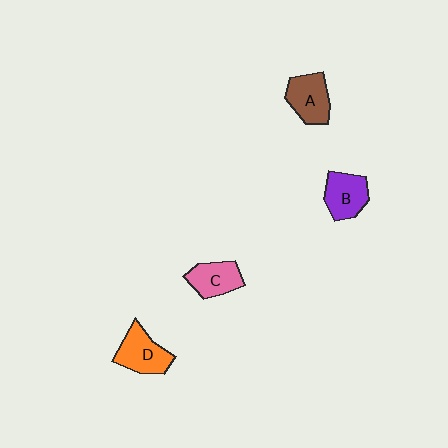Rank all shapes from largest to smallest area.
From largest to smallest: D (orange), A (brown), B (purple), C (pink).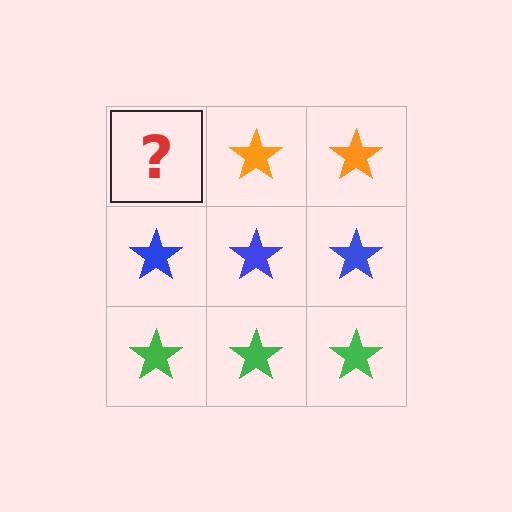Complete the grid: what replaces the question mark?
The question mark should be replaced with an orange star.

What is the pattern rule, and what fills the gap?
The rule is that each row has a consistent color. The gap should be filled with an orange star.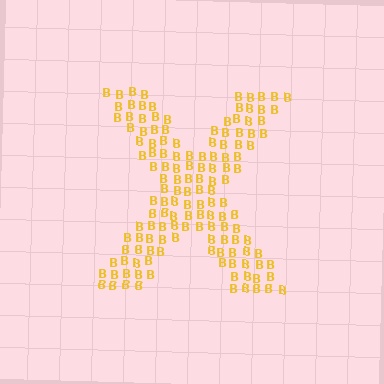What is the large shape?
The large shape is the letter X.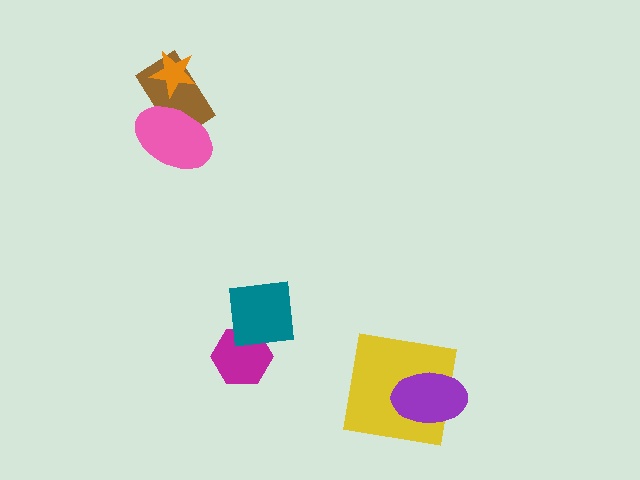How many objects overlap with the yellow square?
1 object overlaps with the yellow square.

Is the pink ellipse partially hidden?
No, no other shape covers it.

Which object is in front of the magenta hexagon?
The teal square is in front of the magenta hexagon.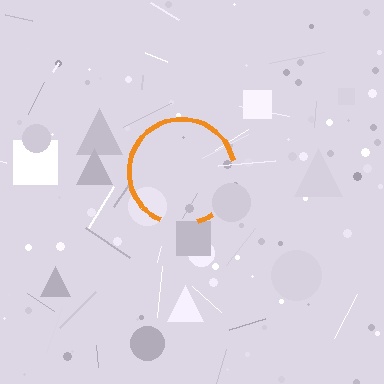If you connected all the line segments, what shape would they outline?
They would outline a circle.